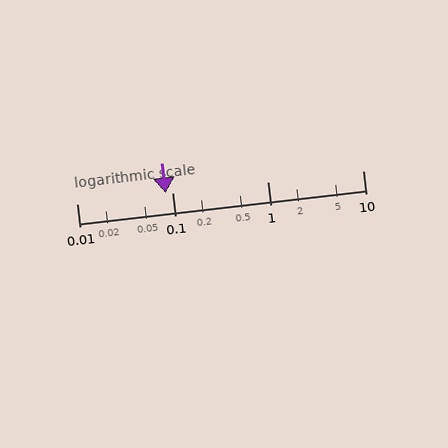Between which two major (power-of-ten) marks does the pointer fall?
The pointer is between 0.01 and 0.1.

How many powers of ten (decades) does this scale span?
The scale spans 3 decades, from 0.01 to 10.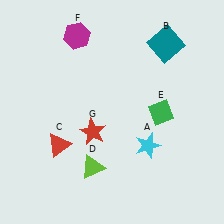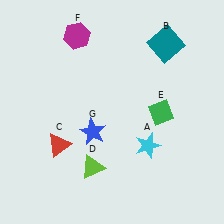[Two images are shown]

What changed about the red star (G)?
In Image 1, G is red. In Image 2, it changed to blue.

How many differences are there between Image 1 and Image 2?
There is 1 difference between the two images.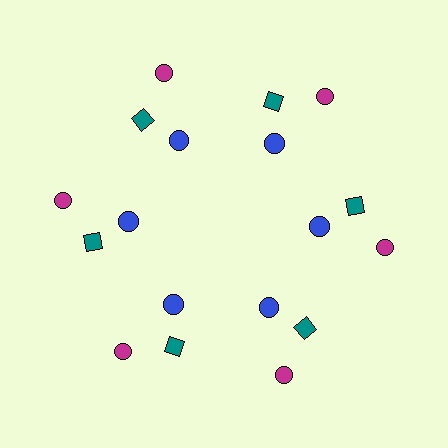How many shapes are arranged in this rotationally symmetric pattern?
There are 18 shapes, arranged in 6 groups of 3.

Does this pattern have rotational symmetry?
Yes, this pattern has 6-fold rotational symmetry. It looks the same after rotating 60 degrees around the center.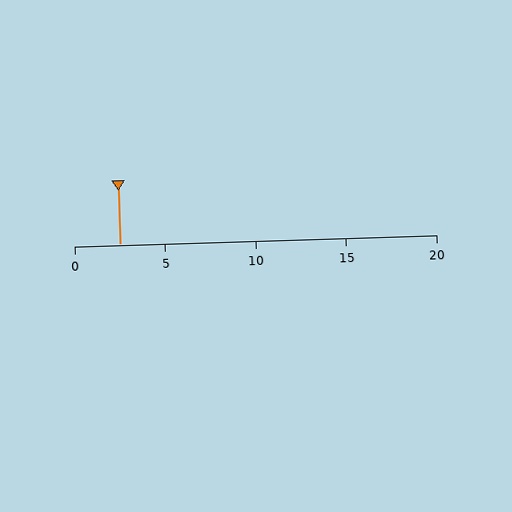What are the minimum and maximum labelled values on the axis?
The axis runs from 0 to 20.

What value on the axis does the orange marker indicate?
The marker indicates approximately 2.5.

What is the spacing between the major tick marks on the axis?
The major ticks are spaced 5 apart.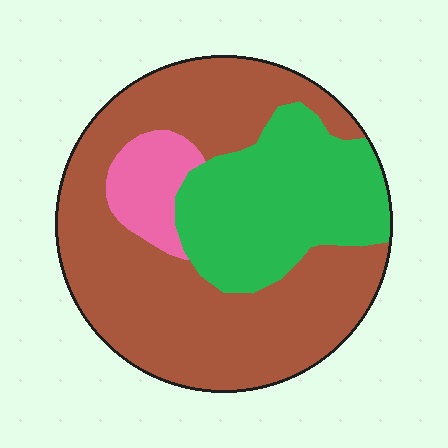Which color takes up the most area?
Brown, at roughly 60%.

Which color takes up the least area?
Pink, at roughly 10%.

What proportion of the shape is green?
Green takes up about one third (1/3) of the shape.